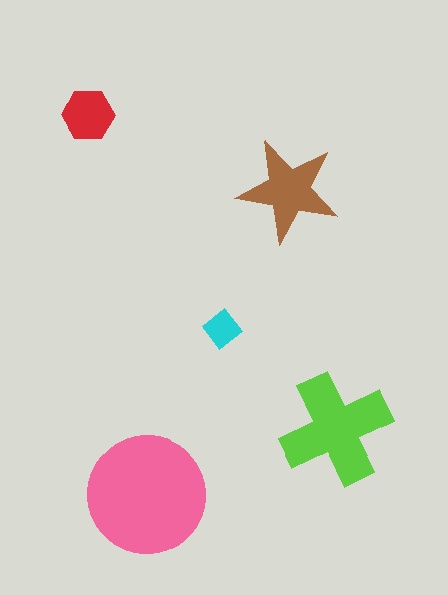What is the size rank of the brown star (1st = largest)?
3rd.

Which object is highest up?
The red hexagon is topmost.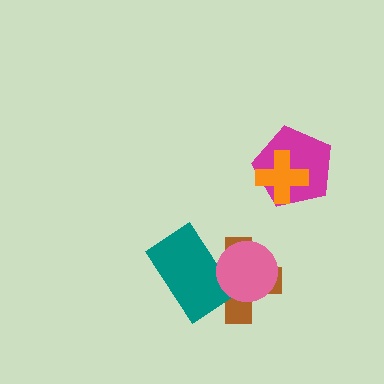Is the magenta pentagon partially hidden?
Yes, it is partially covered by another shape.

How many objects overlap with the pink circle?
2 objects overlap with the pink circle.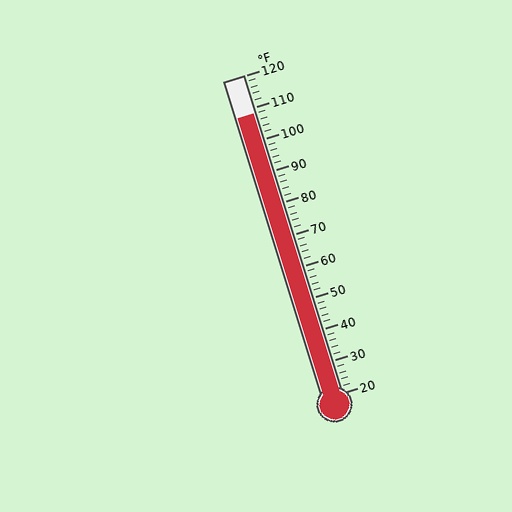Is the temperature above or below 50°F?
The temperature is above 50°F.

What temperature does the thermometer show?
The thermometer shows approximately 108°F.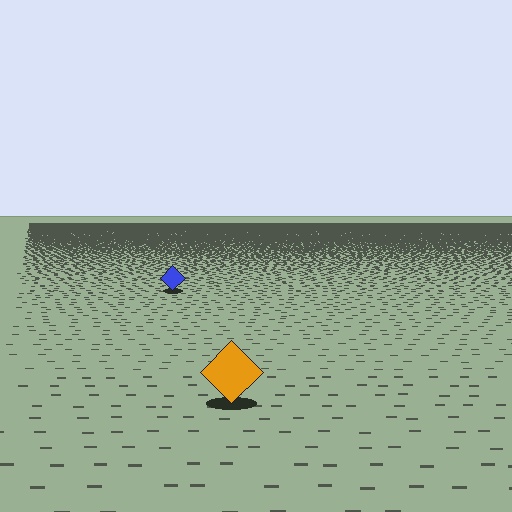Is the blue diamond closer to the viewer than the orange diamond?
No. The orange diamond is closer — you can tell from the texture gradient: the ground texture is coarser near it.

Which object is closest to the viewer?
The orange diamond is closest. The texture marks near it are larger and more spread out.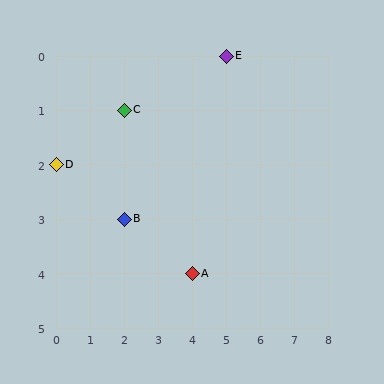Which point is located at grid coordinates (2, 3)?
Point B is at (2, 3).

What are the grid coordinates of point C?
Point C is at grid coordinates (2, 1).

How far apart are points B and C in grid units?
Points B and C are 2 rows apart.